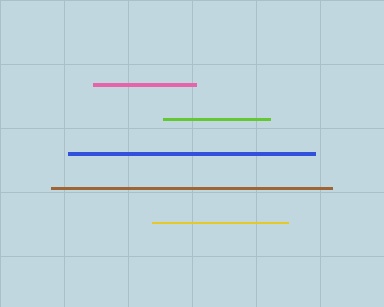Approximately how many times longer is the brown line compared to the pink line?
The brown line is approximately 2.7 times the length of the pink line.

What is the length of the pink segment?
The pink segment is approximately 104 pixels long.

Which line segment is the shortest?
The pink line is the shortest at approximately 104 pixels.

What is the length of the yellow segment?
The yellow segment is approximately 136 pixels long.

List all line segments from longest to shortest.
From longest to shortest: brown, blue, yellow, lime, pink.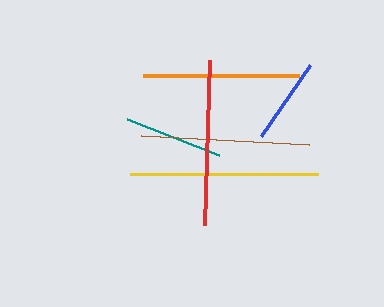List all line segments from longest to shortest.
From longest to shortest: yellow, brown, red, orange, teal, blue.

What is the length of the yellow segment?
The yellow segment is approximately 189 pixels long.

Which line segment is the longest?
The yellow line is the longest at approximately 189 pixels.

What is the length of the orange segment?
The orange segment is approximately 156 pixels long.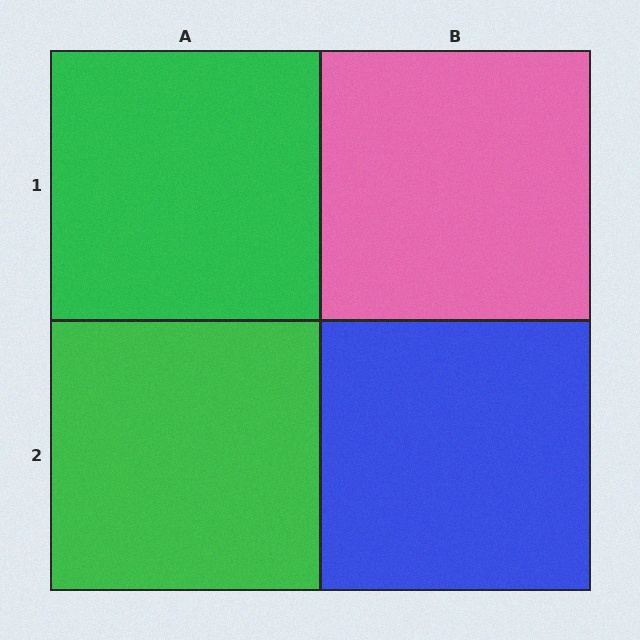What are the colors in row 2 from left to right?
Green, blue.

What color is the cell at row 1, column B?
Pink.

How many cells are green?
2 cells are green.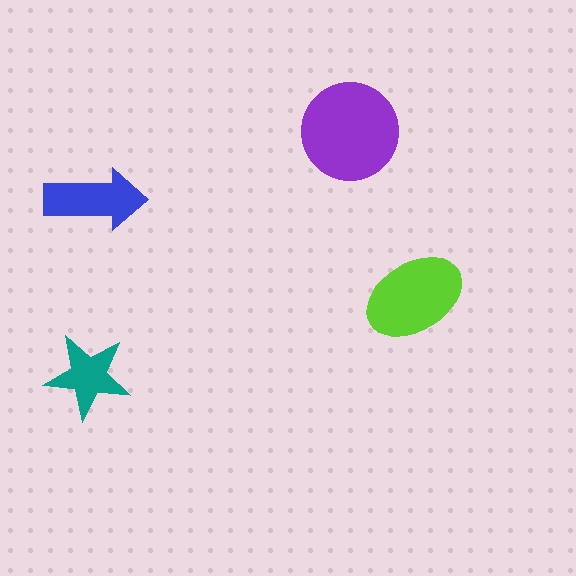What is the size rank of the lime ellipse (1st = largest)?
2nd.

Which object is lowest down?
The teal star is bottommost.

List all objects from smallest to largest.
The teal star, the blue arrow, the lime ellipse, the purple circle.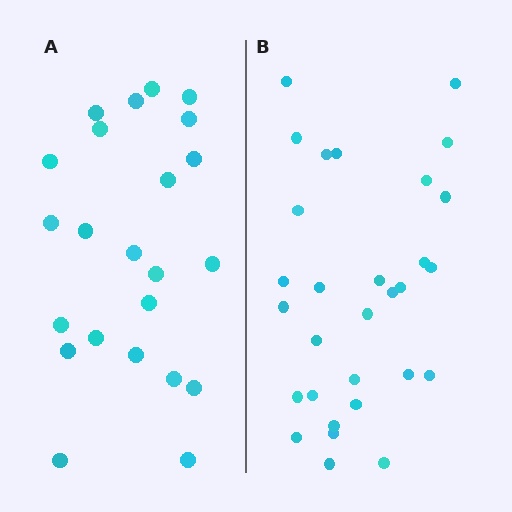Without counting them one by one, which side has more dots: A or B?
Region B (the right region) has more dots.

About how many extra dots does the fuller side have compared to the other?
Region B has roughly 8 or so more dots than region A.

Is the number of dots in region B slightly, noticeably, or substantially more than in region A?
Region B has noticeably more, but not dramatically so. The ratio is roughly 1.3 to 1.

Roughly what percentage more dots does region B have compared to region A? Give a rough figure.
About 30% more.